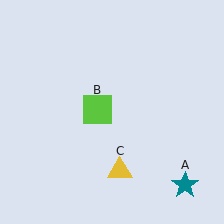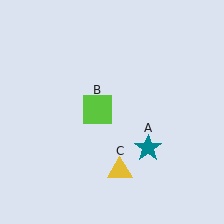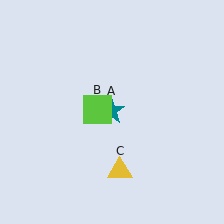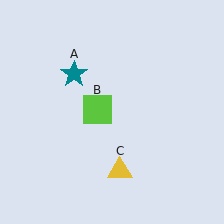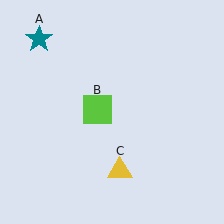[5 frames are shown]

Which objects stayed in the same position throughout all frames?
Lime square (object B) and yellow triangle (object C) remained stationary.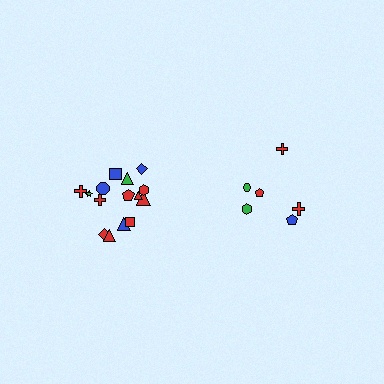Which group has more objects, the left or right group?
The left group.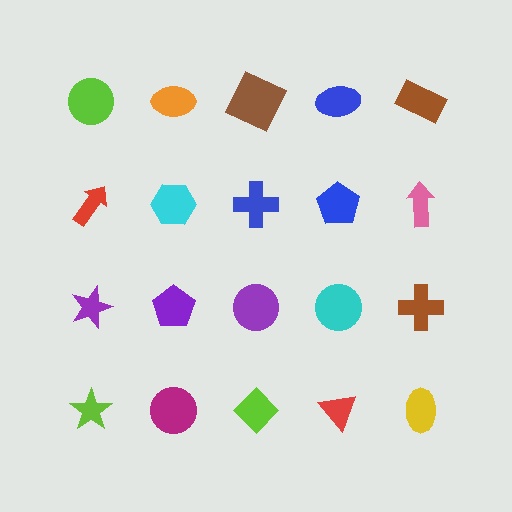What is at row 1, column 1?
A lime circle.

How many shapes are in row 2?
5 shapes.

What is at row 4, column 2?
A magenta circle.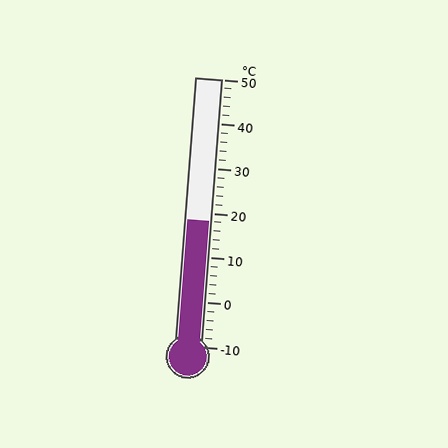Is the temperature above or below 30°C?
The temperature is below 30°C.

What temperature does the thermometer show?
The thermometer shows approximately 18°C.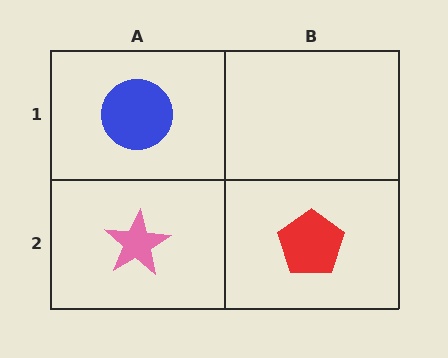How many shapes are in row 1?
1 shape.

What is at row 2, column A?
A pink star.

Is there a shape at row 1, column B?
No, that cell is empty.